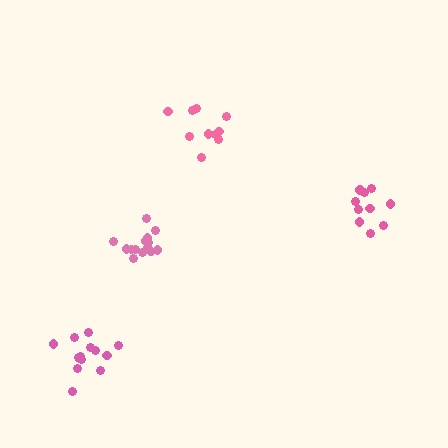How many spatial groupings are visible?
There are 4 spatial groupings.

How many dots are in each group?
Group 1: 10 dots, Group 2: 10 dots, Group 3: 14 dots, Group 4: 14 dots (48 total).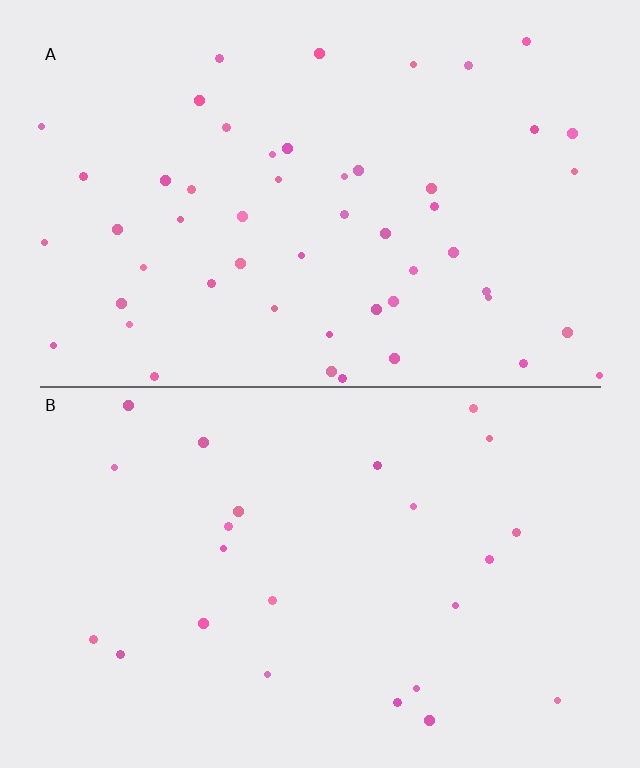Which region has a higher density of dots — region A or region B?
A (the top).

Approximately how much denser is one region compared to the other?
Approximately 2.2× — region A over region B.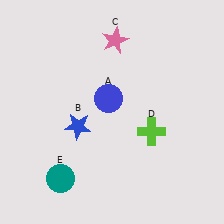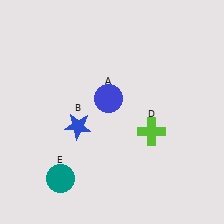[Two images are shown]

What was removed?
The pink star (C) was removed in Image 2.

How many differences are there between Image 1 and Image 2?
There is 1 difference between the two images.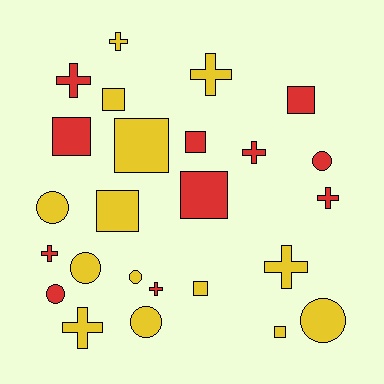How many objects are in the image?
There are 25 objects.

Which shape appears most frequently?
Cross, with 9 objects.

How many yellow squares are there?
There are 5 yellow squares.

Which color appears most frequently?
Yellow, with 14 objects.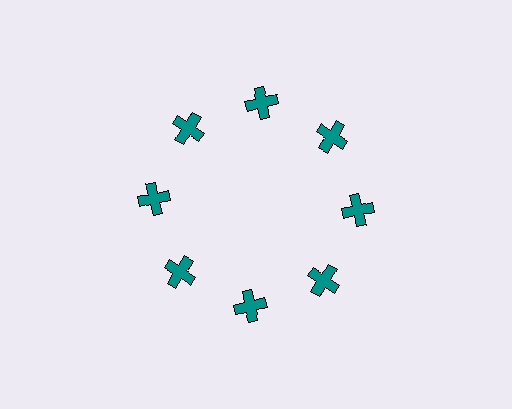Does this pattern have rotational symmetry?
Yes, this pattern has 8-fold rotational symmetry. It looks the same after rotating 45 degrees around the center.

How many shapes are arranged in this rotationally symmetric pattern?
There are 8 shapes, arranged in 8 groups of 1.